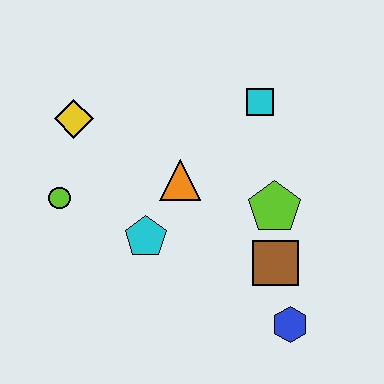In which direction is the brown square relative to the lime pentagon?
The brown square is below the lime pentagon.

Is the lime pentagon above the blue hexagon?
Yes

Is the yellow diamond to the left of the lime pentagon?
Yes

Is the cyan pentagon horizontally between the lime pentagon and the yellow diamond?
Yes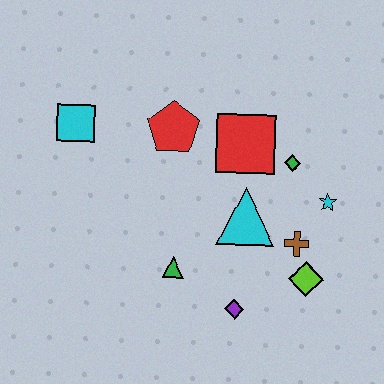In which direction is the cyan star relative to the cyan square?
The cyan star is to the right of the cyan square.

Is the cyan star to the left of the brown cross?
No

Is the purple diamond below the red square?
Yes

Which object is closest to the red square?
The green diamond is closest to the red square.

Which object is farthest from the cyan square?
The lime diamond is farthest from the cyan square.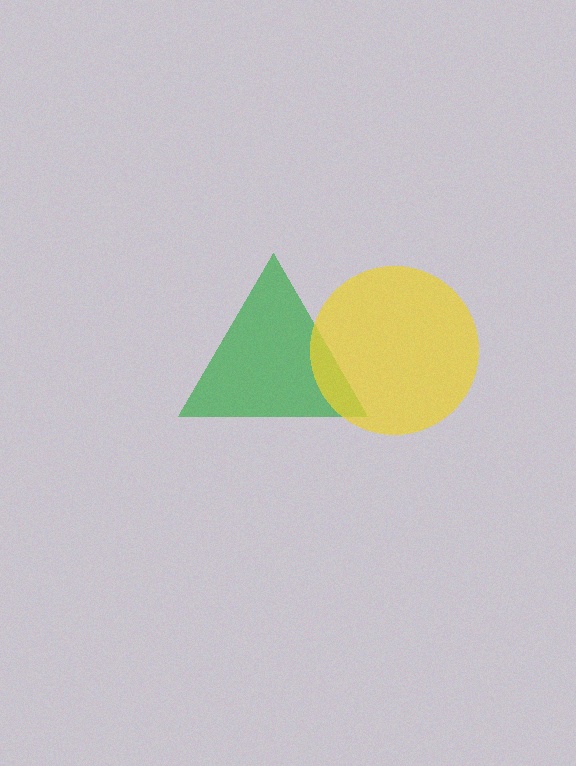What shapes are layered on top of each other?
The layered shapes are: a green triangle, a yellow circle.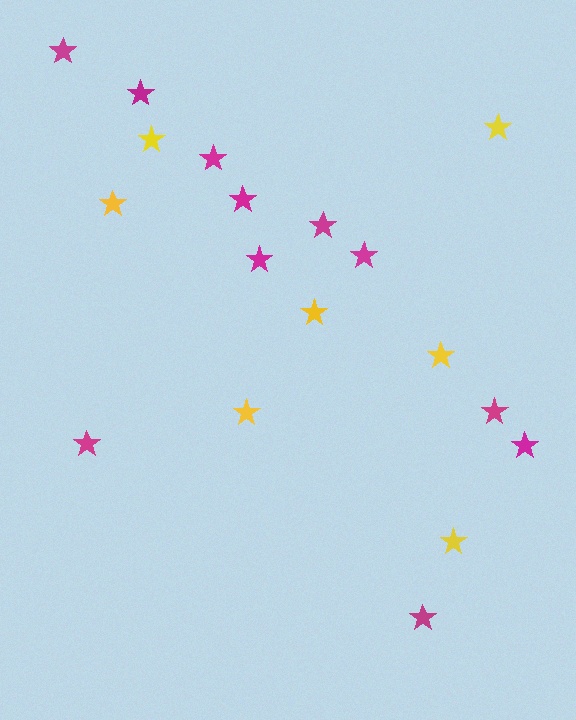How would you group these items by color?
There are 2 groups: one group of magenta stars (11) and one group of yellow stars (7).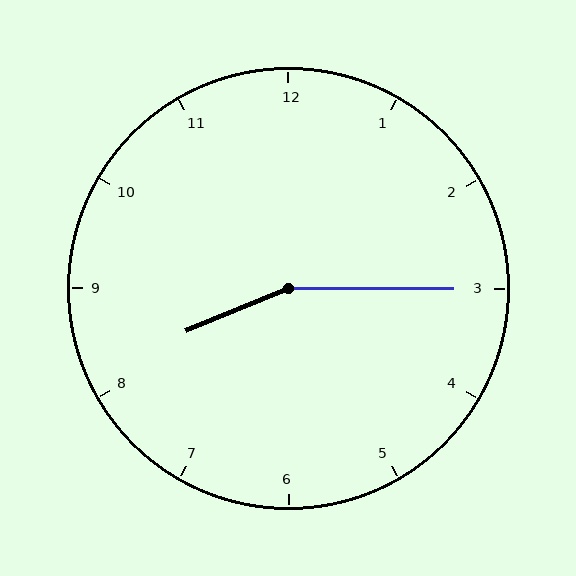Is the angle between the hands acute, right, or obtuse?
It is obtuse.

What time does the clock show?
8:15.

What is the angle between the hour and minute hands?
Approximately 158 degrees.